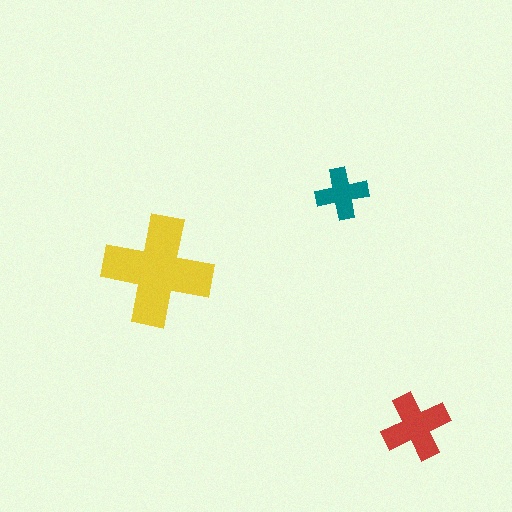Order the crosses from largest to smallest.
the yellow one, the red one, the teal one.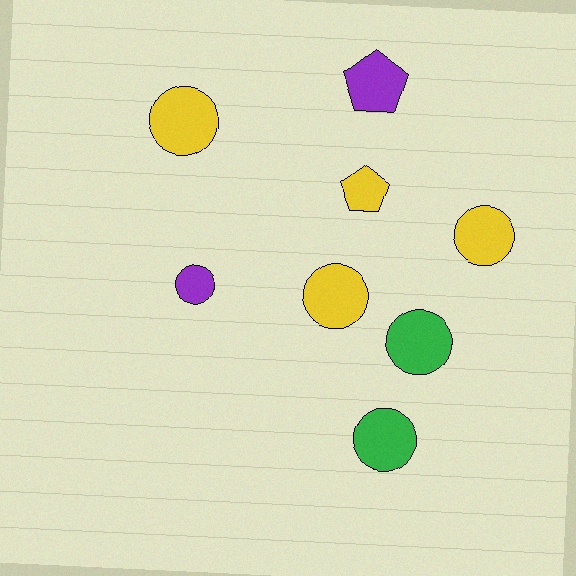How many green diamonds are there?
There are no green diamonds.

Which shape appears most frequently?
Circle, with 6 objects.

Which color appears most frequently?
Yellow, with 4 objects.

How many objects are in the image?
There are 8 objects.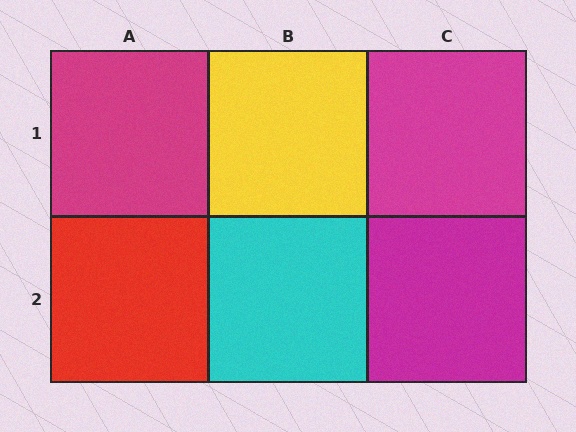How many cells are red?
1 cell is red.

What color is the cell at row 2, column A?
Red.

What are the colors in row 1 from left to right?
Magenta, yellow, magenta.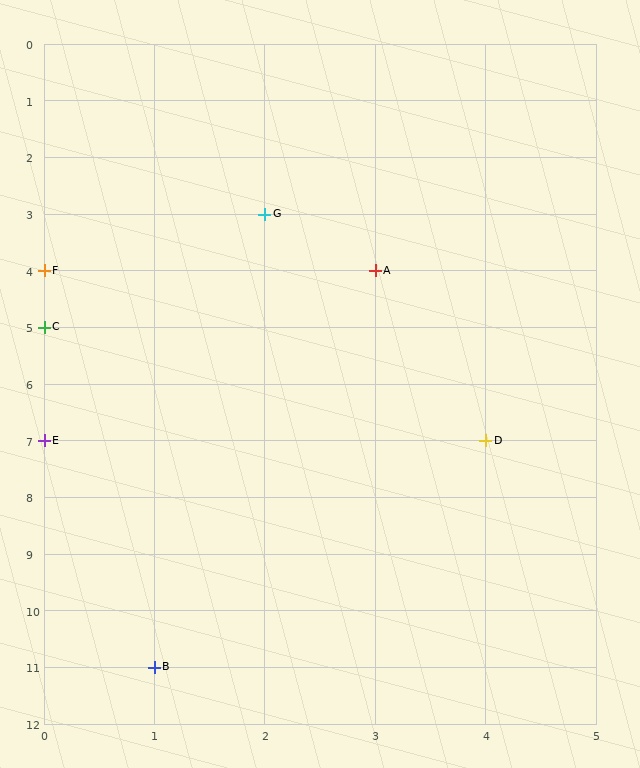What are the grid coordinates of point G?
Point G is at grid coordinates (2, 3).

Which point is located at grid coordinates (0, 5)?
Point C is at (0, 5).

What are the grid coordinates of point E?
Point E is at grid coordinates (0, 7).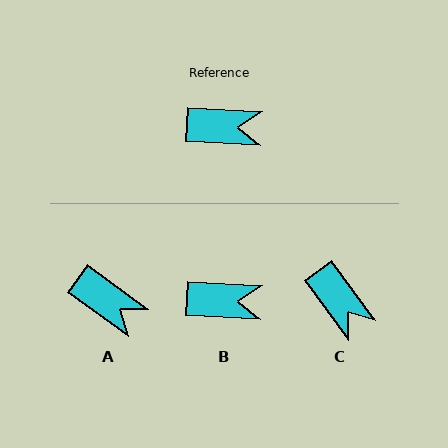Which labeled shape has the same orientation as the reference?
B.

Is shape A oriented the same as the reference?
No, it is off by about 33 degrees.